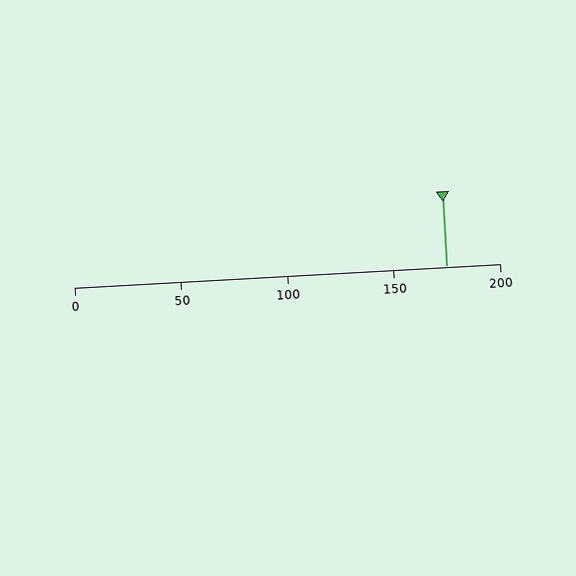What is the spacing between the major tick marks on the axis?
The major ticks are spaced 50 apart.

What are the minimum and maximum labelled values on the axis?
The axis runs from 0 to 200.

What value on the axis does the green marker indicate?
The marker indicates approximately 175.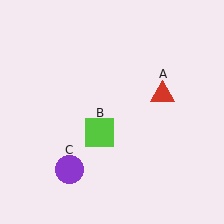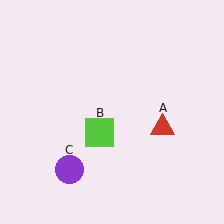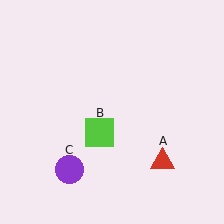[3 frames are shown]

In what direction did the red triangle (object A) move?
The red triangle (object A) moved down.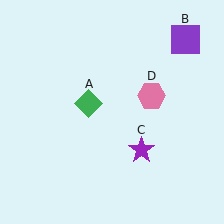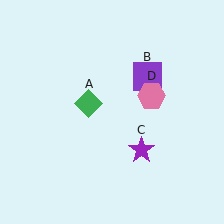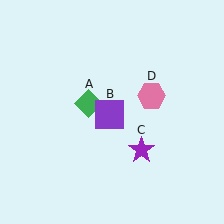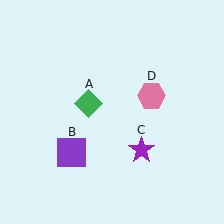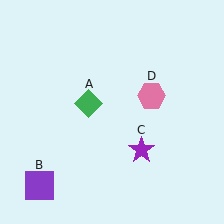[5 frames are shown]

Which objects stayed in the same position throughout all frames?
Green diamond (object A) and purple star (object C) and pink hexagon (object D) remained stationary.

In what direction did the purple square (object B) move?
The purple square (object B) moved down and to the left.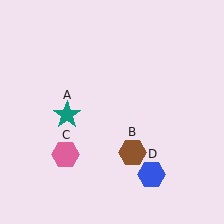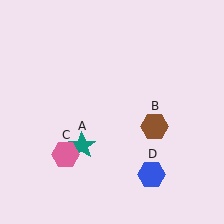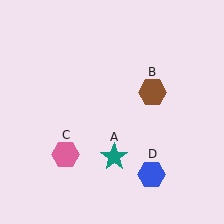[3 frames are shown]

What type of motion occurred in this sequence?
The teal star (object A), brown hexagon (object B) rotated counterclockwise around the center of the scene.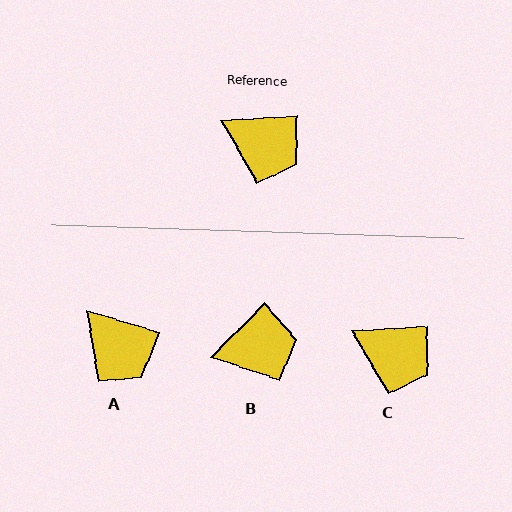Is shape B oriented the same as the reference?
No, it is off by about 41 degrees.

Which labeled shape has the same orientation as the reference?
C.